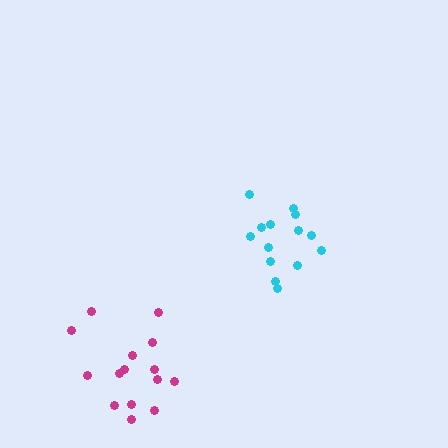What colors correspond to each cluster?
The clusters are colored: magenta, cyan.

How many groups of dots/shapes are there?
There are 2 groups.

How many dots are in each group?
Group 1: 15 dots, Group 2: 14 dots (29 total).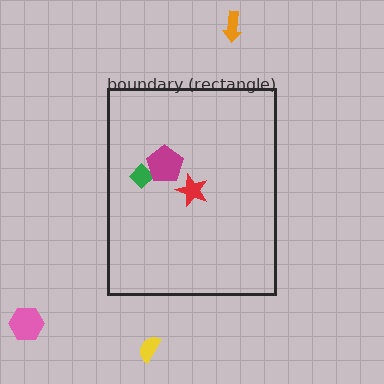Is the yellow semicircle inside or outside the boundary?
Outside.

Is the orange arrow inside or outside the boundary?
Outside.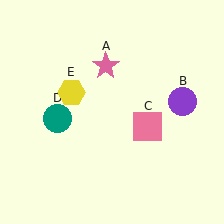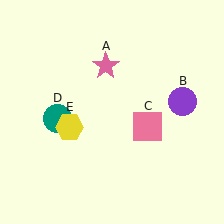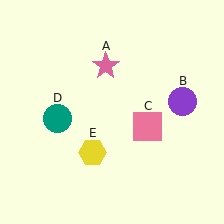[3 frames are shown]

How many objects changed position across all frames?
1 object changed position: yellow hexagon (object E).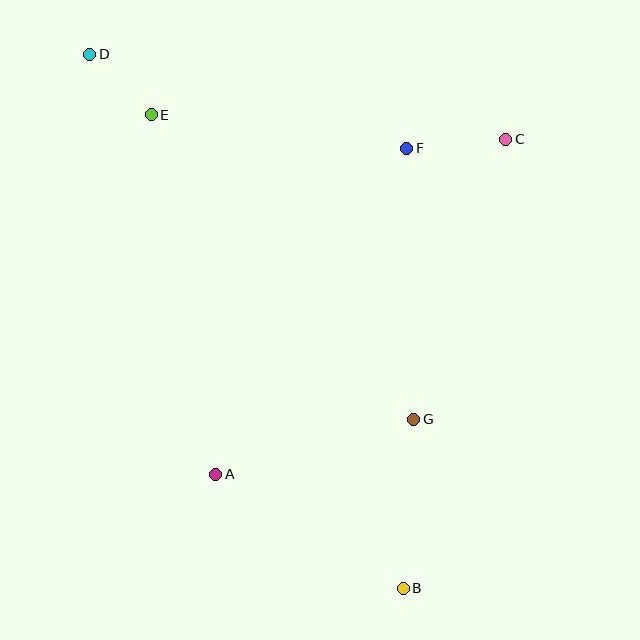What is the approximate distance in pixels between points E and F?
The distance between E and F is approximately 258 pixels.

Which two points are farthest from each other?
Points B and D are farthest from each other.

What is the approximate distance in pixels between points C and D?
The distance between C and D is approximately 425 pixels.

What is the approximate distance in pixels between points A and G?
The distance between A and G is approximately 206 pixels.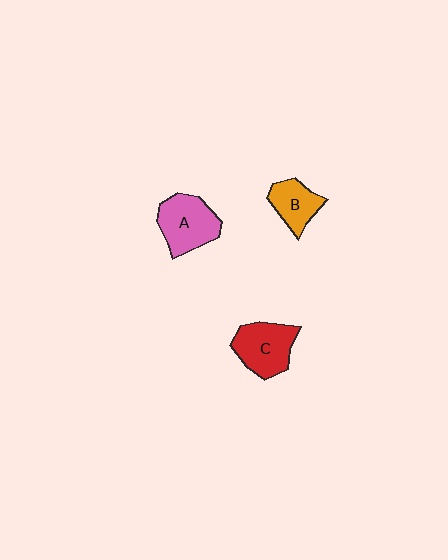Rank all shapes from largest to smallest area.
From largest to smallest: A (pink), C (red), B (orange).